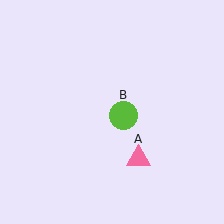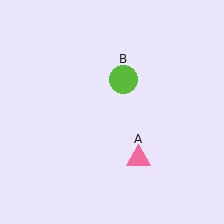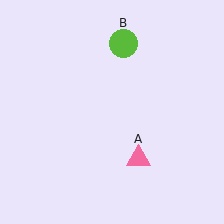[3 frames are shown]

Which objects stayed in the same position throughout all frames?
Pink triangle (object A) remained stationary.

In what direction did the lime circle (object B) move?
The lime circle (object B) moved up.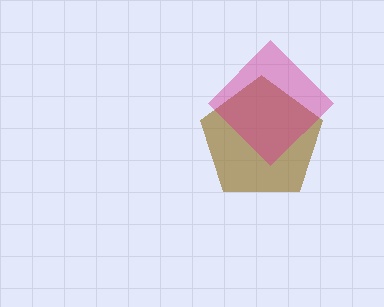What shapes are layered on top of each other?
The layered shapes are: a brown pentagon, a magenta diamond.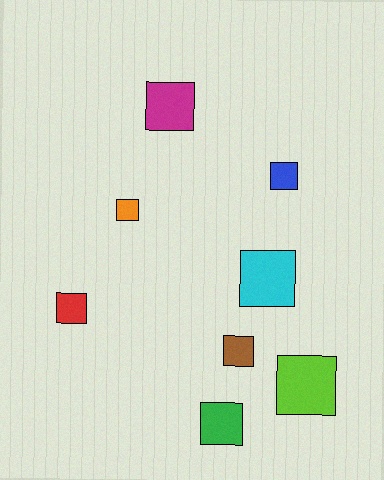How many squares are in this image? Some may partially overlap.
There are 8 squares.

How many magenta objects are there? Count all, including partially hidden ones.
There is 1 magenta object.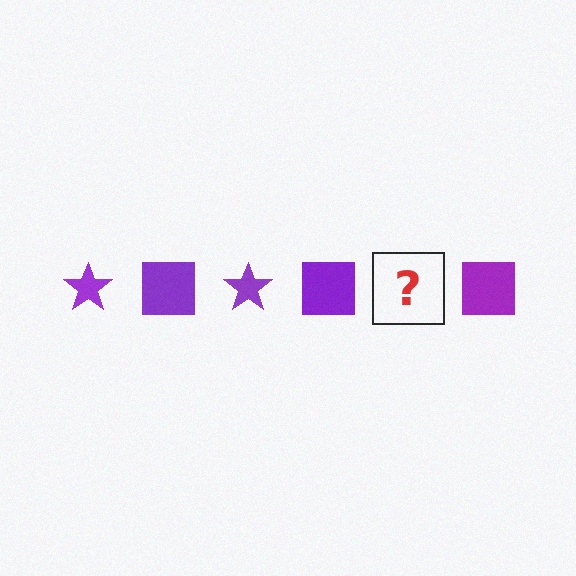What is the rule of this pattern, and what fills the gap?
The rule is that the pattern cycles through star, square shapes in purple. The gap should be filled with a purple star.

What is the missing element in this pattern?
The missing element is a purple star.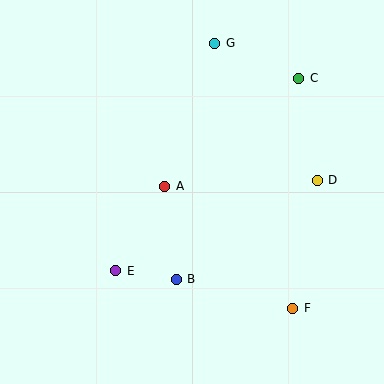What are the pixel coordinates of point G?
Point G is at (215, 43).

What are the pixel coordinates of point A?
Point A is at (165, 186).